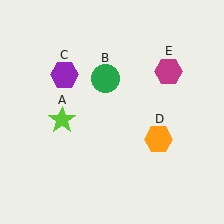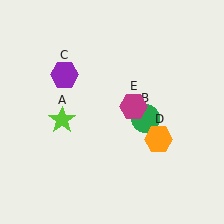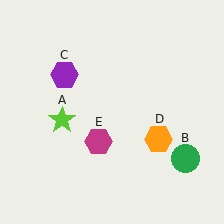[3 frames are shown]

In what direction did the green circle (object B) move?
The green circle (object B) moved down and to the right.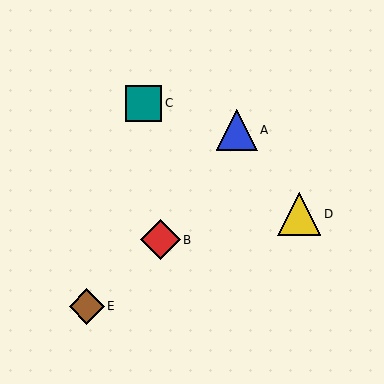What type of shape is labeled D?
Shape D is a yellow triangle.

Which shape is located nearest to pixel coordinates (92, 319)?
The brown diamond (labeled E) at (87, 306) is nearest to that location.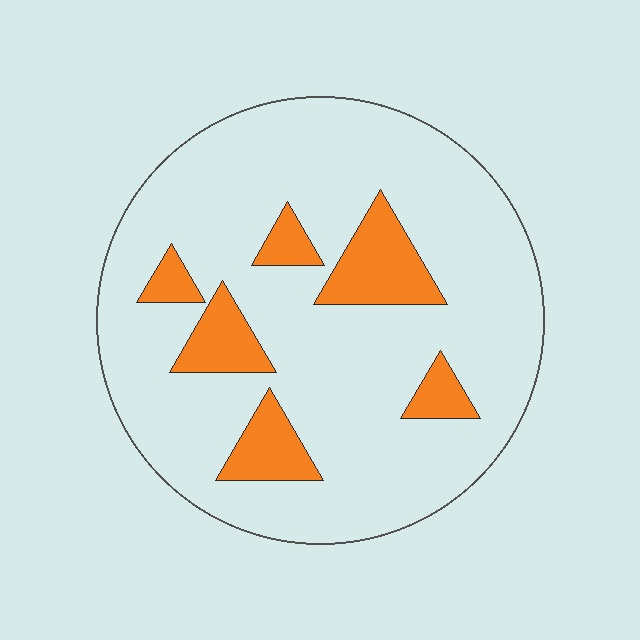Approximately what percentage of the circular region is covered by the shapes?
Approximately 15%.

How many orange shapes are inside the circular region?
6.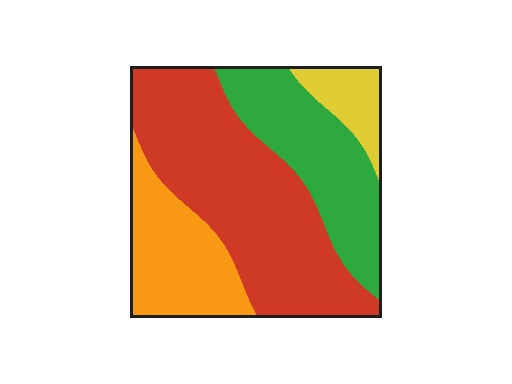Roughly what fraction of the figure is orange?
Orange takes up about one fifth (1/5) of the figure.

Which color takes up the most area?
Red, at roughly 45%.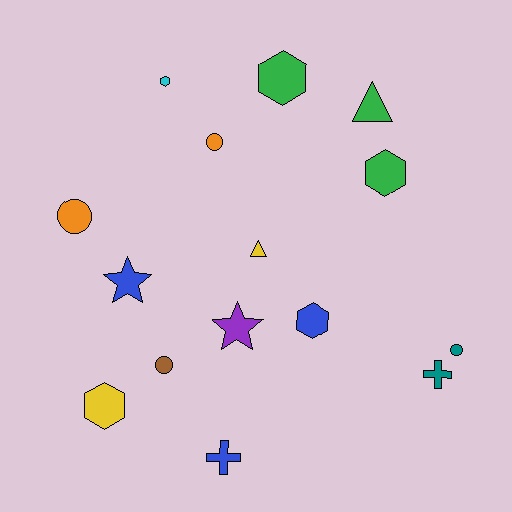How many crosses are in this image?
There are 2 crosses.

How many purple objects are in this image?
There is 1 purple object.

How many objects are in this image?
There are 15 objects.